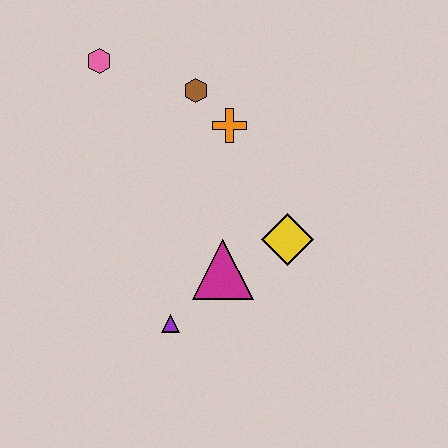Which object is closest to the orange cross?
The brown hexagon is closest to the orange cross.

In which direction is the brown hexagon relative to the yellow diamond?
The brown hexagon is above the yellow diamond.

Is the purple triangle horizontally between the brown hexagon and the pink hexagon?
Yes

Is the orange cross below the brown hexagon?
Yes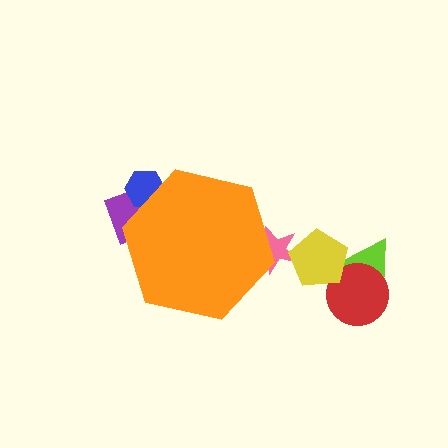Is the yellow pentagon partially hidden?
No, the yellow pentagon is fully visible.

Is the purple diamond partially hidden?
Yes, the purple diamond is partially hidden behind the orange hexagon.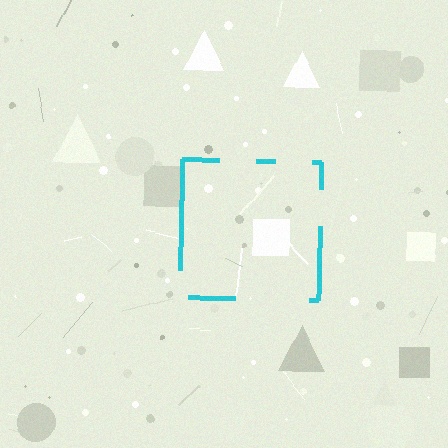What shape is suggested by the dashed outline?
The dashed outline suggests a square.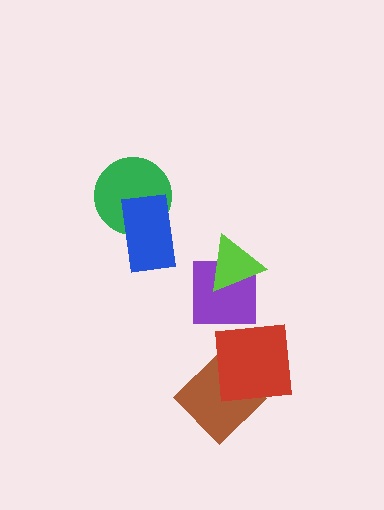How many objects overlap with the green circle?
1 object overlaps with the green circle.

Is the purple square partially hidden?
Yes, it is partially covered by another shape.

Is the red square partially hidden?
No, no other shape covers it.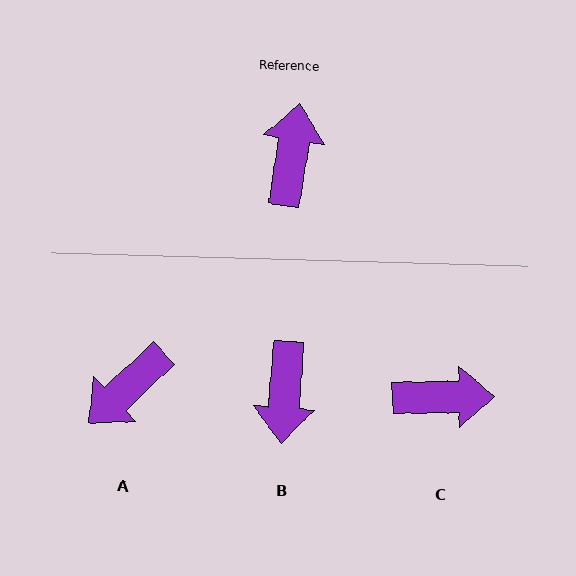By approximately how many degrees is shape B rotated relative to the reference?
Approximately 175 degrees clockwise.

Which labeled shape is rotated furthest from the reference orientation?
B, about 175 degrees away.